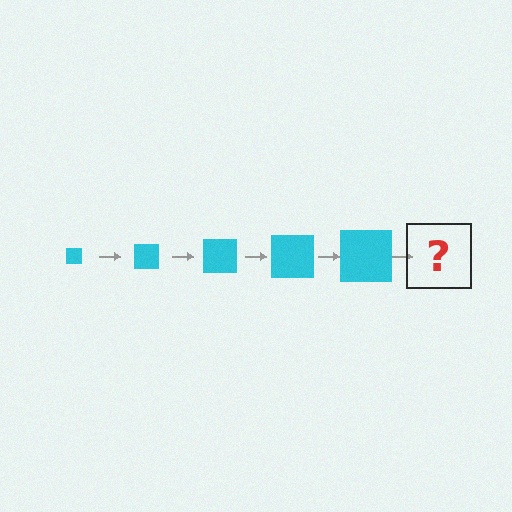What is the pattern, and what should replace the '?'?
The pattern is that the square gets progressively larger each step. The '?' should be a cyan square, larger than the previous one.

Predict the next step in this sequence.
The next step is a cyan square, larger than the previous one.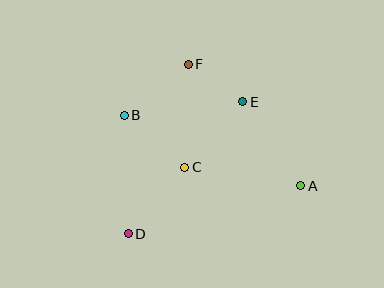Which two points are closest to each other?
Points E and F are closest to each other.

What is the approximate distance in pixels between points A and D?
The distance between A and D is approximately 179 pixels.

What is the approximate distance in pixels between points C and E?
The distance between C and E is approximately 88 pixels.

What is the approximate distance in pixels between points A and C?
The distance between A and C is approximately 118 pixels.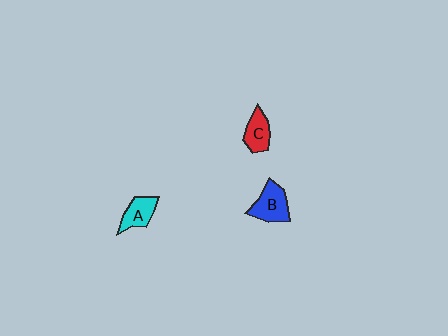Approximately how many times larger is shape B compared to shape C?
Approximately 1.4 times.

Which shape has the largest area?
Shape B (blue).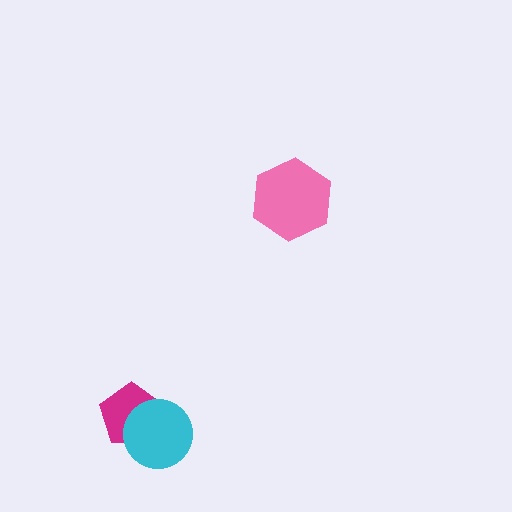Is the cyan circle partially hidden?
No, no other shape covers it.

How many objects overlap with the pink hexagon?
0 objects overlap with the pink hexagon.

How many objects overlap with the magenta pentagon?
1 object overlaps with the magenta pentagon.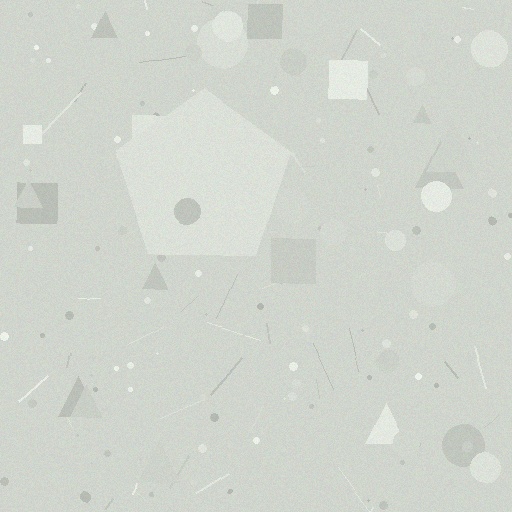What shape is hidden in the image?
A pentagon is hidden in the image.